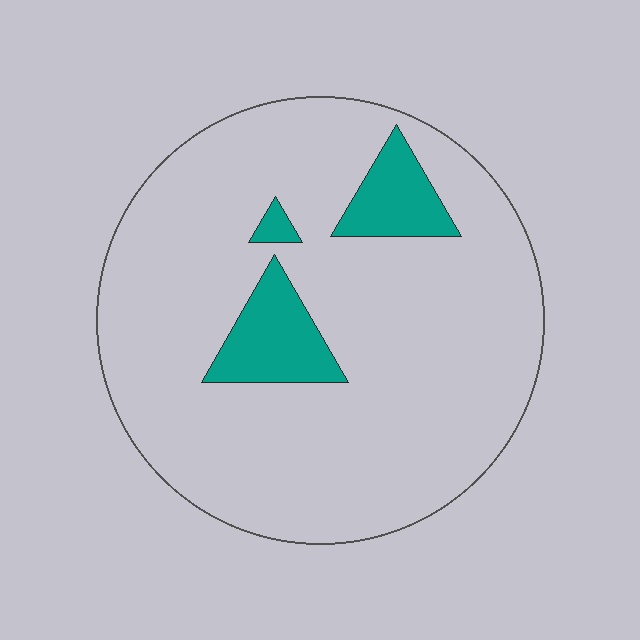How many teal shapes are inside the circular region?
3.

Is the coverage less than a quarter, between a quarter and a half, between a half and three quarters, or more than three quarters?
Less than a quarter.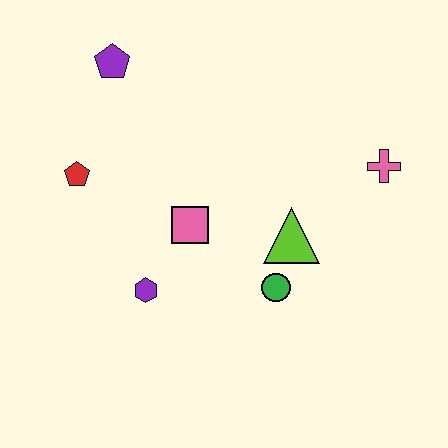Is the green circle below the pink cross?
Yes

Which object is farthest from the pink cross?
The red pentagon is farthest from the pink cross.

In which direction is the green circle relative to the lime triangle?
The green circle is below the lime triangle.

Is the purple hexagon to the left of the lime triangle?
Yes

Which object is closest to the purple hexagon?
The pink square is closest to the purple hexagon.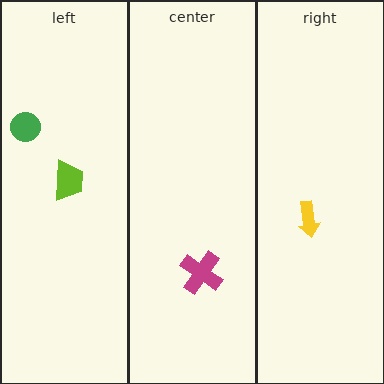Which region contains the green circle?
The left region.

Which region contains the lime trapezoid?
The left region.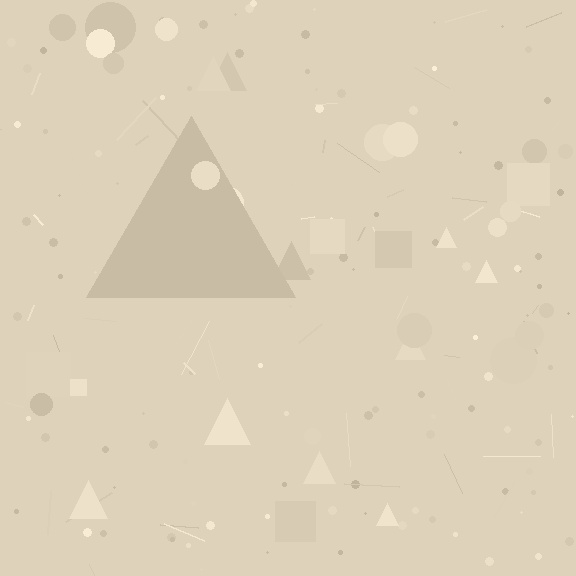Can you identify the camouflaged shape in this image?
The camouflaged shape is a triangle.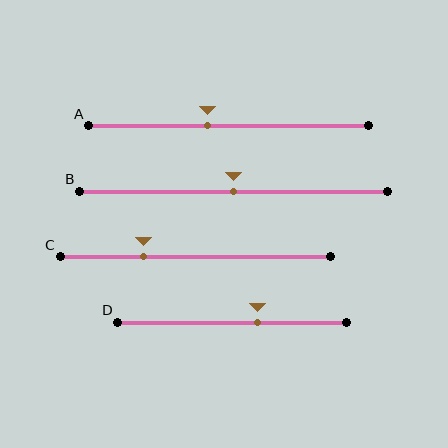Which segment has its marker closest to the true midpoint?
Segment B has its marker closest to the true midpoint.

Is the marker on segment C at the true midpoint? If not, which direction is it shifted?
No, the marker on segment C is shifted to the left by about 19% of the segment length.